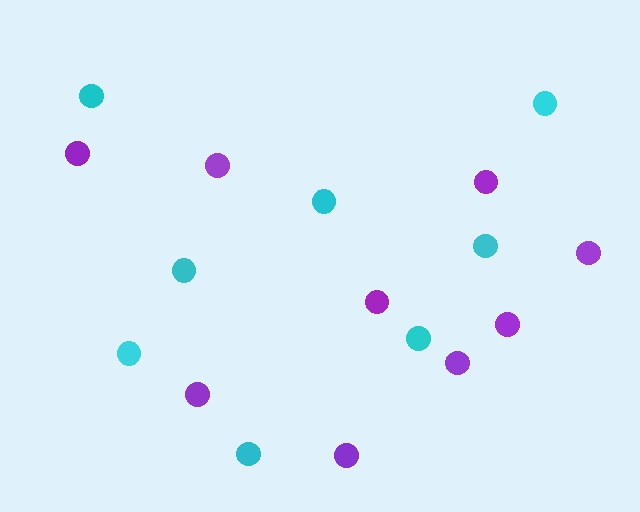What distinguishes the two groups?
There are 2 groups: one group of purple circles (9) and one group of cyan circles (8).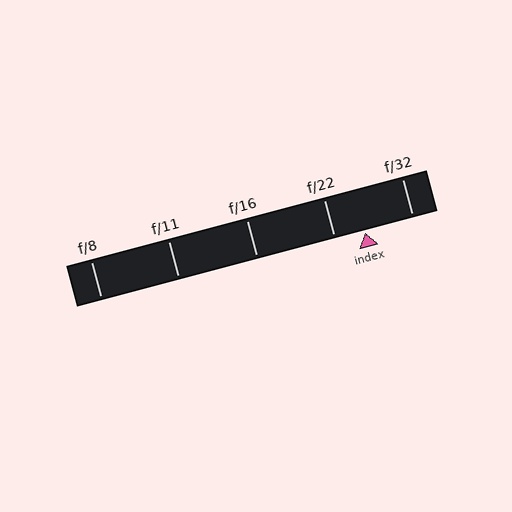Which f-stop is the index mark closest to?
The index mark is closest to f/22.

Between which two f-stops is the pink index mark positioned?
The index mark is between f/22 and f/32.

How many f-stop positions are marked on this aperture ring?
There are 5 f-stop positions marked.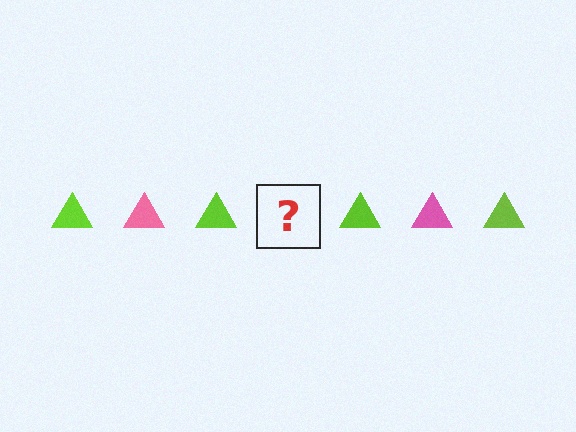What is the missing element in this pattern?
The missing element is a pink triangle.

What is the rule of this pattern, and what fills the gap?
The rule is that the pattern cycles through lime, pink triangles. The gap should be filled with a pink triangle.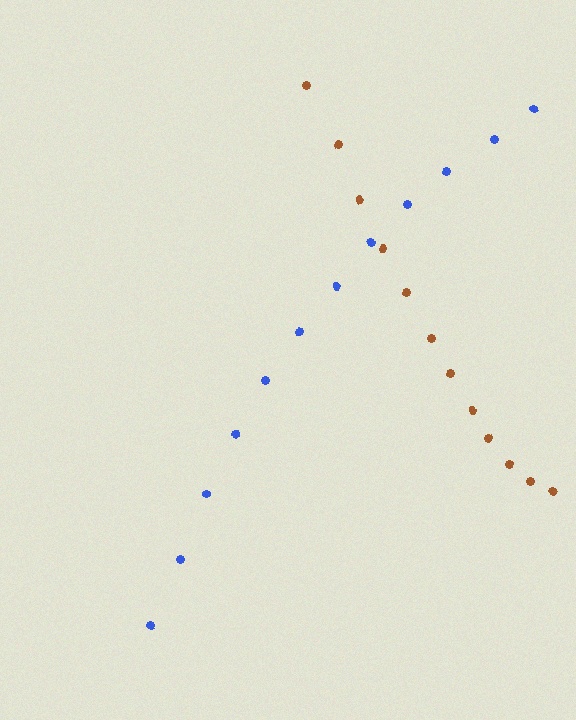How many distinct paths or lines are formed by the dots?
There are 2 distinct paths.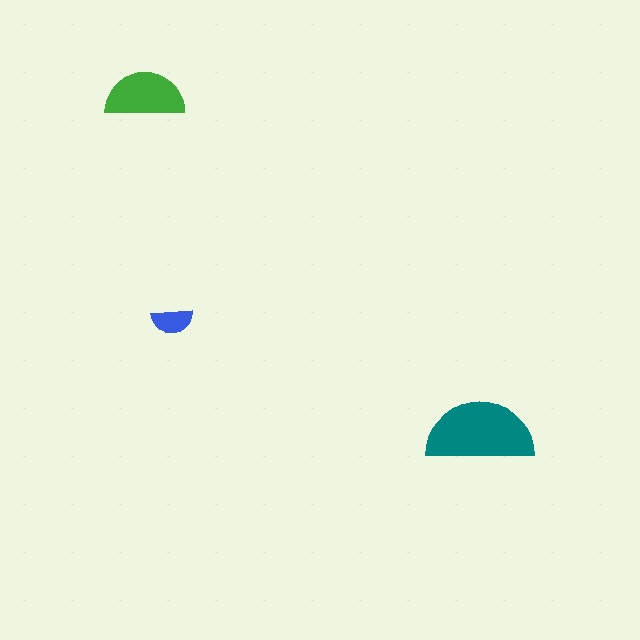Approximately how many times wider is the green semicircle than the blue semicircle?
About 2 times wider.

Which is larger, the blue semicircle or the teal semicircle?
The teal one.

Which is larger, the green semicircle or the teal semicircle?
The teal one.